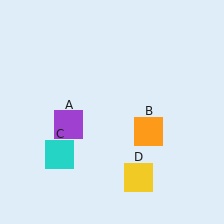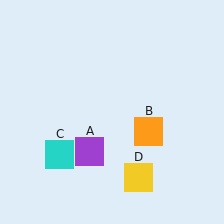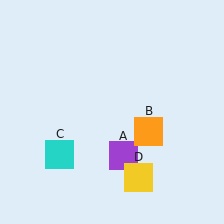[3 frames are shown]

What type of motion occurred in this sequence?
The purple square (object A) rotated counterclockwise around the center of the scene.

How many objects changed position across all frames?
1 object changed position: purple square (object A).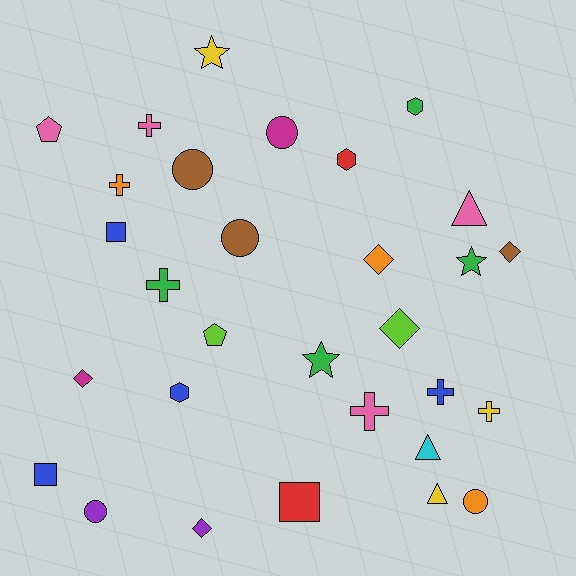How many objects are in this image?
There are 30 objects.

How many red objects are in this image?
There are 2 red objects.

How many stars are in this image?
There are 3 stars.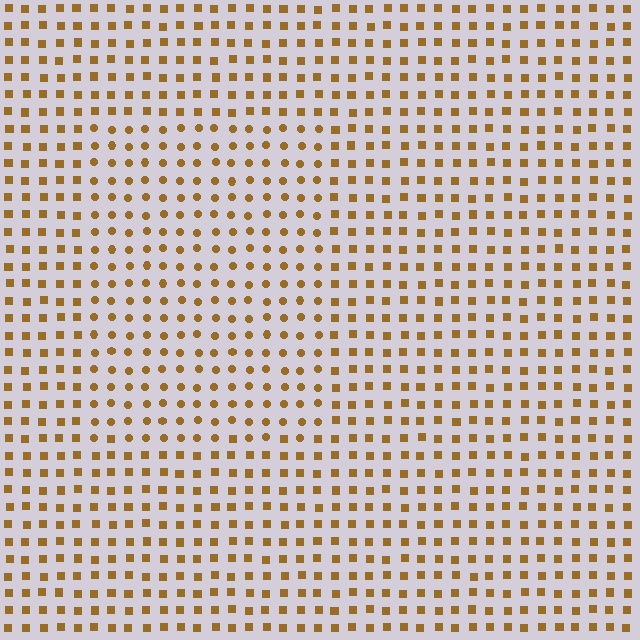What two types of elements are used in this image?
The image uses circles inside the rectangle region and squares outside it.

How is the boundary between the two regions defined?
The boundary is defined by a change in element shape: circles inside vs. squares outside. All elements share the same color and spacing.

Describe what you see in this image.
The image is filled with small brown elements arranged in a uniform grid. A rectangle-shaped region contains circles, while the surrounding area contains squares. The boundary is defined purely by the change in element shape.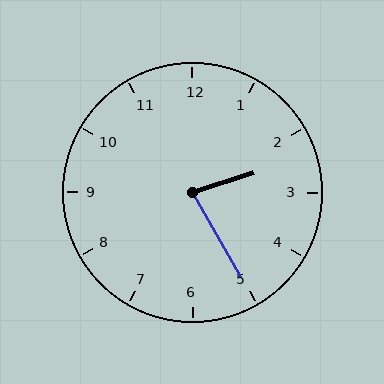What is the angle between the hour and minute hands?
Approximately 78 degrees.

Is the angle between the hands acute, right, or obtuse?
It is acute.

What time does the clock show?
2:25.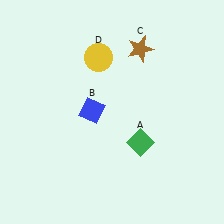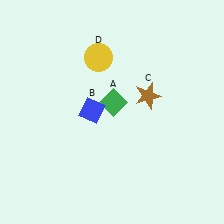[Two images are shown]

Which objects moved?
The objects that moved are: the green diamond (A), the brown star (C).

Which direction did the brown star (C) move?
The brown star (C) moved down.